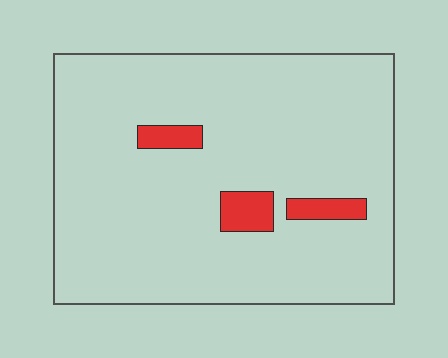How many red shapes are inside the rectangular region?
3.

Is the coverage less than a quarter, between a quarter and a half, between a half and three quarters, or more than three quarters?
Less than a quarter.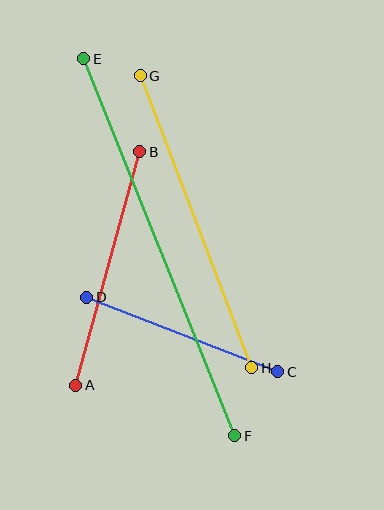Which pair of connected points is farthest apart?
Points E and F are farthest apart.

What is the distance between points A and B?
The distance is approximately 242 pixels.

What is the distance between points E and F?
The distance is approximately 406 pixels.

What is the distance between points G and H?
The distance is approximately 313 pixels.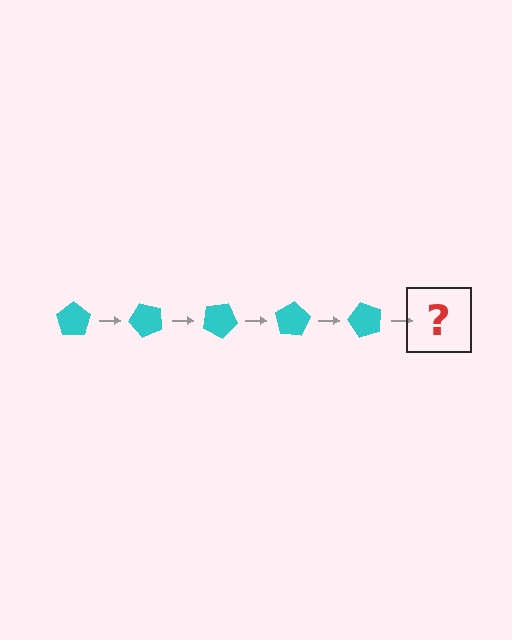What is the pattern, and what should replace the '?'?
The pattern is that the pentagon rotates 50 degrees each step. The '?' should be a cyan pentagon rotated 250 degrees.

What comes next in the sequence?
The next element should be a cyan pentagon rotated 250 degrees.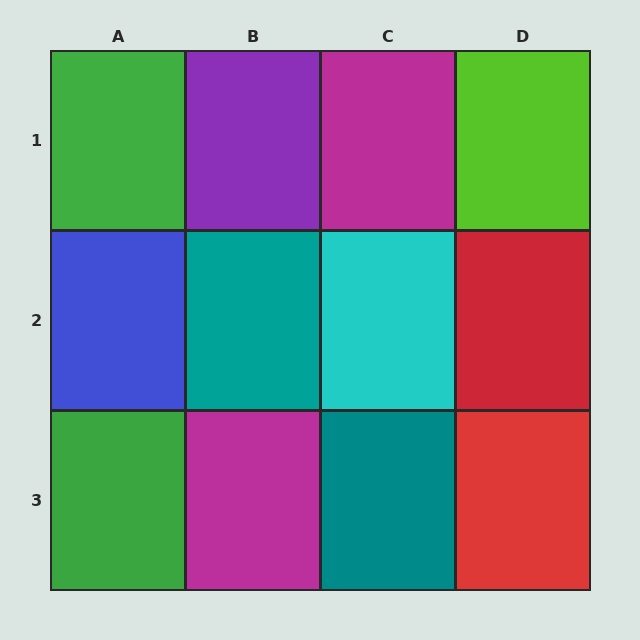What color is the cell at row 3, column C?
Teal.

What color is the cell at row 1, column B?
Purple.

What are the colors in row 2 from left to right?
Blue, teal, cyan, red.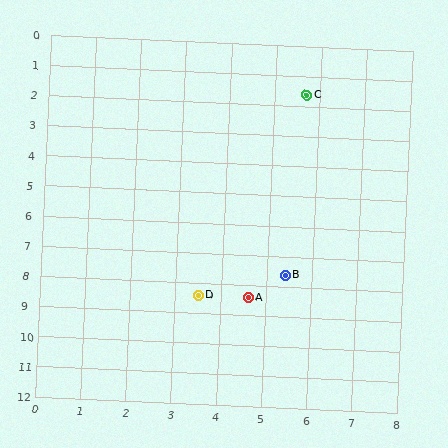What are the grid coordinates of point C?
Point C is at approximately (5.7, 1.6).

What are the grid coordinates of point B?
Point B is at approximately (5.4, 7.6).